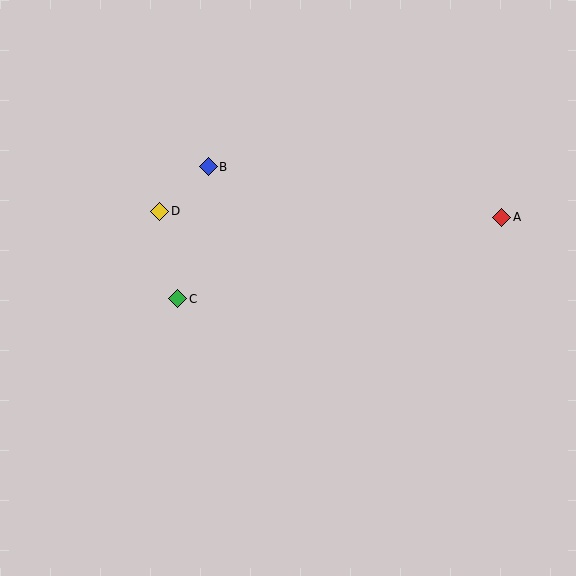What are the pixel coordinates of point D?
Point D is at (160, 211).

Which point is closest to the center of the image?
Point C at (178, 299) is closest to the center.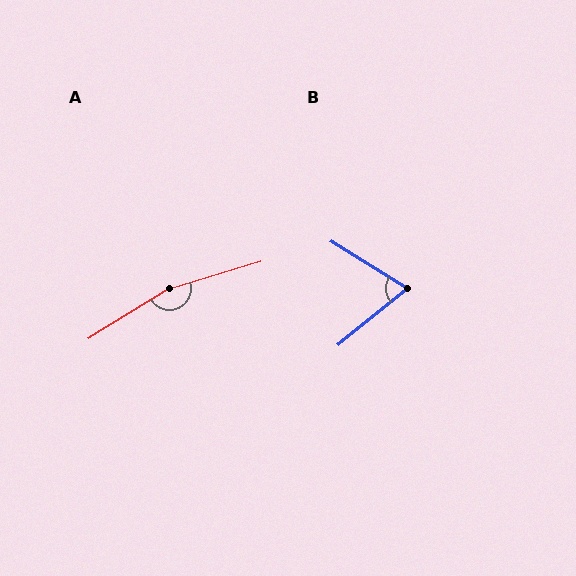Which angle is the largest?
A, at approximately 165 degrees.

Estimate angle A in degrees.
Approximately 165 degrees.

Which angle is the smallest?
B, at approximately 71 degrees.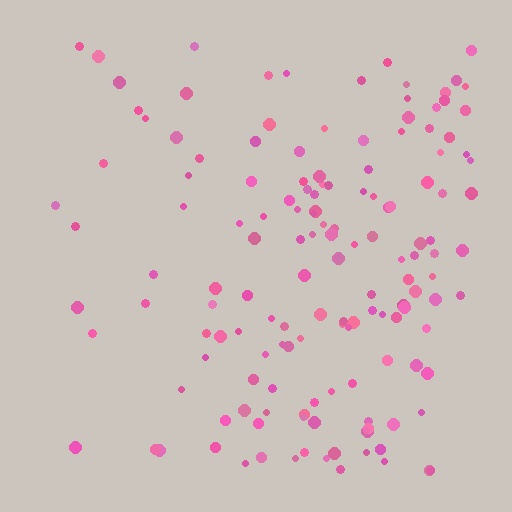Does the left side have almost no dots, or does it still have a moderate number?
Still a moderate number, just noticeably fewer than the right.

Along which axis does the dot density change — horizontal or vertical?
Horizontal.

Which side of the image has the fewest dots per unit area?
The left.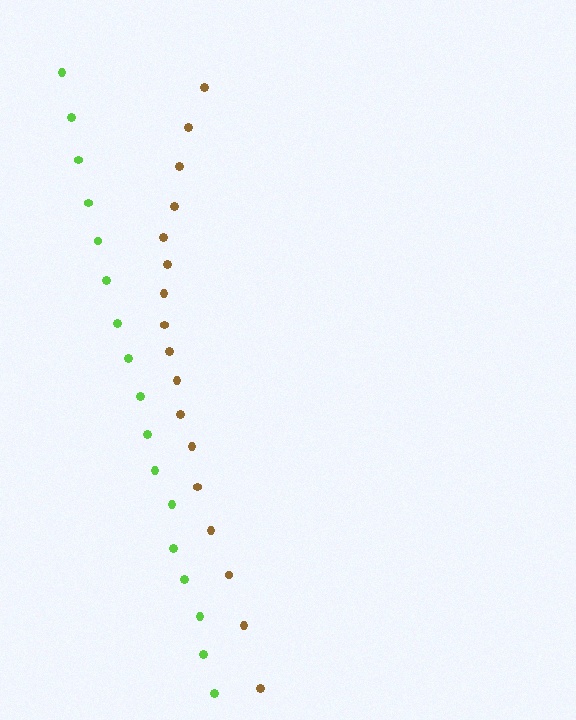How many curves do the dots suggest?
There are 2 distinct paths.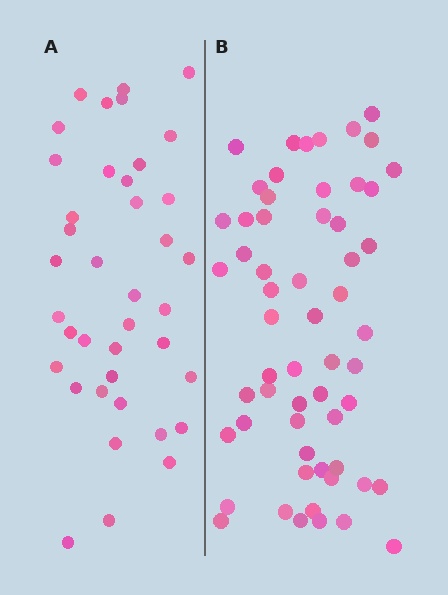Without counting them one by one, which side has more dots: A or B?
Region B (the right region) has more dots.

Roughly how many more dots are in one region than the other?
Region B has approximately 20 more dots than region A.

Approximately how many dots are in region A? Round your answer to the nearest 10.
About 40 dots. (The exact count is 39, which rounds to 40.)